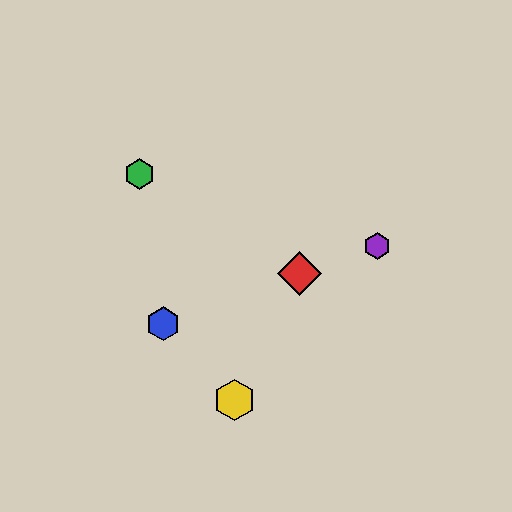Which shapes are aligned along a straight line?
The red diamond, the blue hexagon, the purple hexagon are aligned along a straight line.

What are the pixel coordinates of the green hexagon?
The green hexagon is at (139, 174).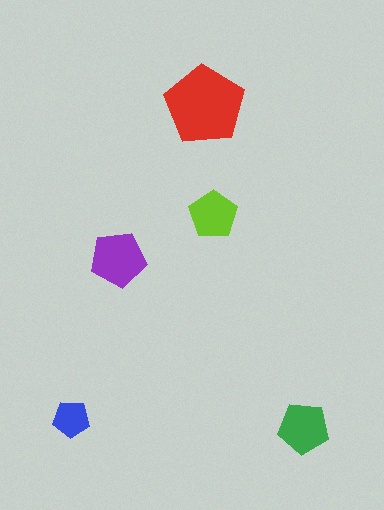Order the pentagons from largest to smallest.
the red one, the purple one, the green one, the lime one, the blue one.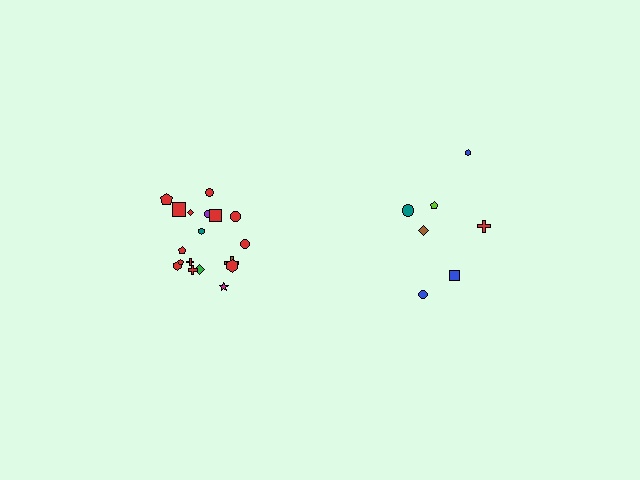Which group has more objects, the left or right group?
The left group.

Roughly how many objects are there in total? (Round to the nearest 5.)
Roughly 25 objects in total.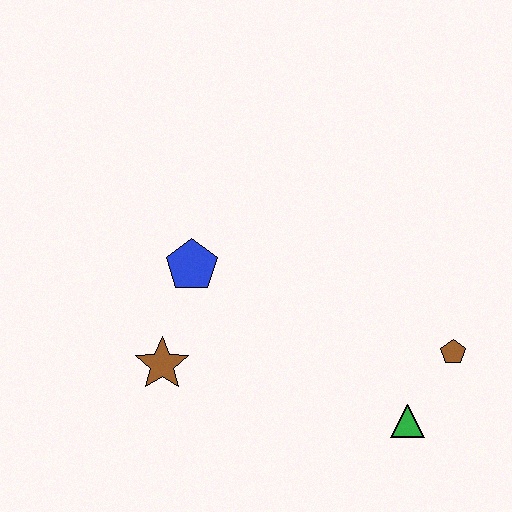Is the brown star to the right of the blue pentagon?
No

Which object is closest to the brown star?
The blue pentagon is closest to the brown star.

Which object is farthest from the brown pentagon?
The brown star is farthest from the brown pentagon.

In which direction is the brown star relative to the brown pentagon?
The brown star is to the left of the brown pentagon.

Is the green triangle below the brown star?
Yes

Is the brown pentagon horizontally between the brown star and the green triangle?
No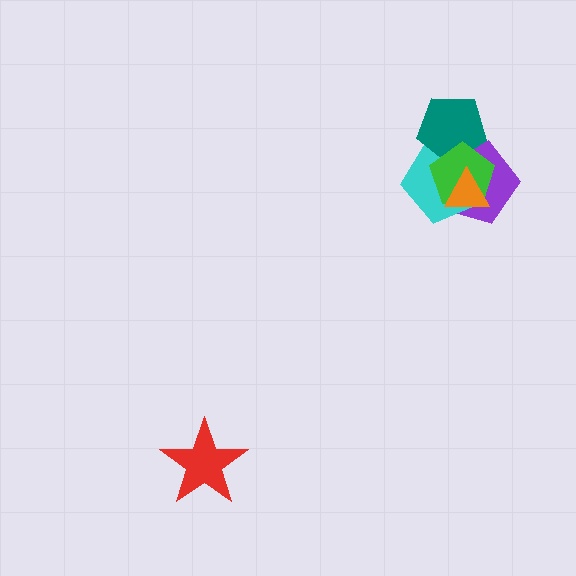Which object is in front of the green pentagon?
The orange triangle is in front of the green pentagon.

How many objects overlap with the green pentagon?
4 objects overlap with the green pentagon.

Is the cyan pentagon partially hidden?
Yes, it is partially covered by another shape.